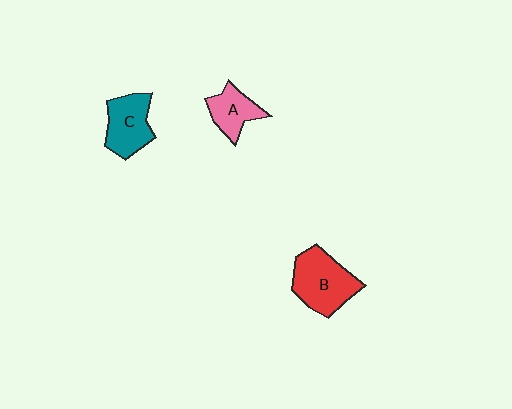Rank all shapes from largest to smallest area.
From largest to smallest: B (red), C (teal), A (pink).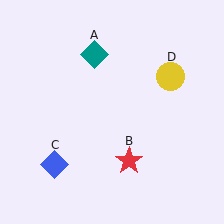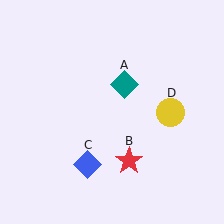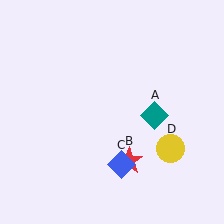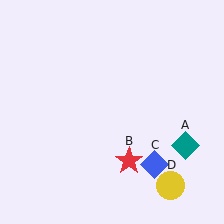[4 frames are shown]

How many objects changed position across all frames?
3 objects changed position: teal diamond (object A), blue diamond (object C), yellow circle (object D).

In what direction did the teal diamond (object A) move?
The teal diamond (object A) moved down and to the right.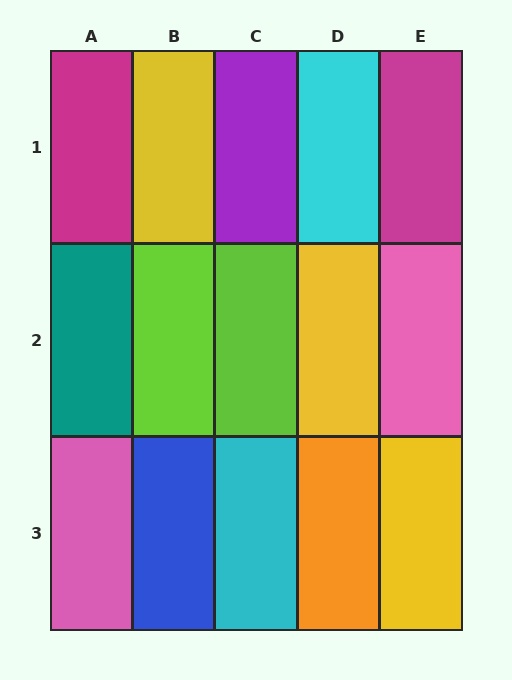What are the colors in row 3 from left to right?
Pink, blue, cyan, orange, yellow.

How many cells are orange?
1 cell is orange.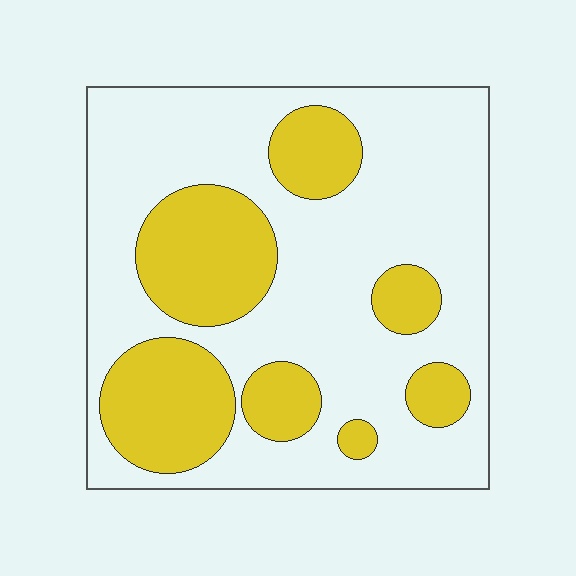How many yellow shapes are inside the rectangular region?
7.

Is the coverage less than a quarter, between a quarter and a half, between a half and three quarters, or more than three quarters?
Between a quarter and a half.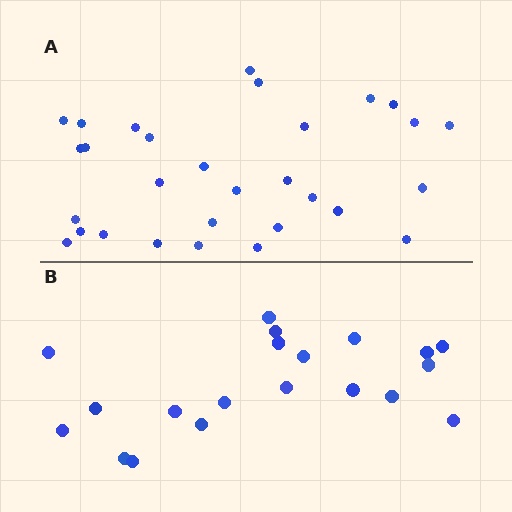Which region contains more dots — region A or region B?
Region A (the top region) has more dots.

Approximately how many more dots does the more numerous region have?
Region A has roughly 10 or so more dots than region B.